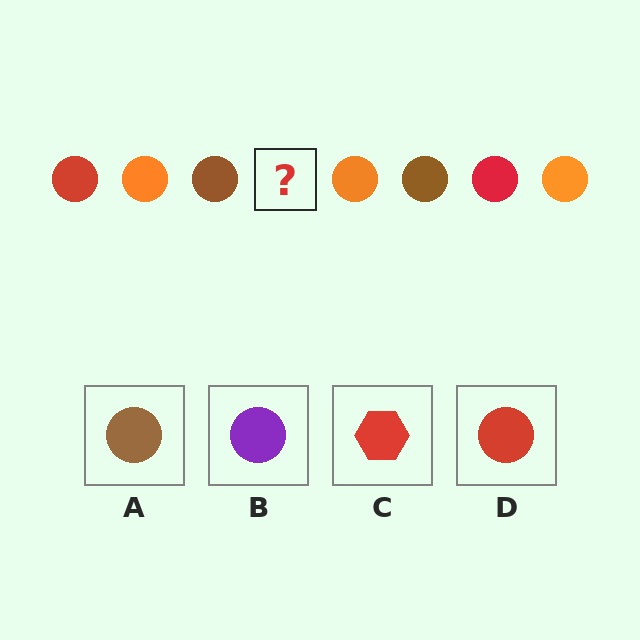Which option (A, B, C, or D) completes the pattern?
D.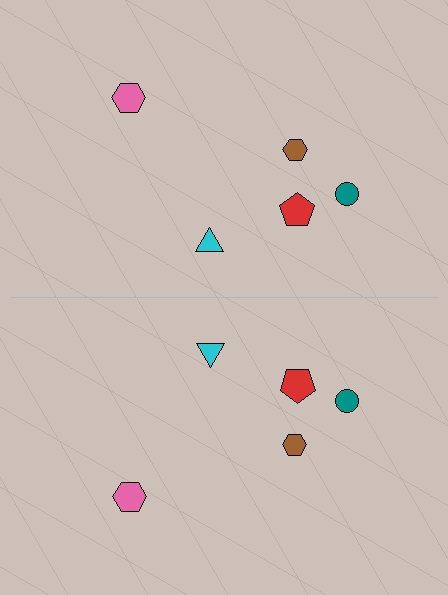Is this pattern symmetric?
Yes, this pattern has bilateral (reflection) symmetry.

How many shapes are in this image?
There are 10 shapes in this image.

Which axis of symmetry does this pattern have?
The pattern has a horizontal axis of symmetry running through the center of the image.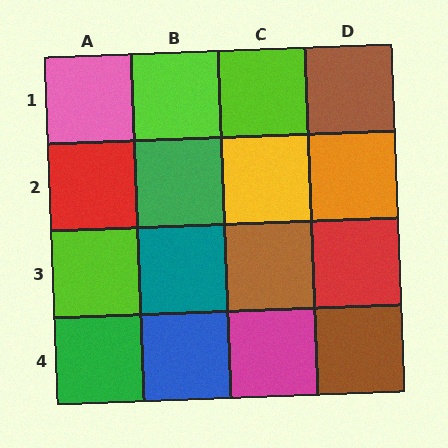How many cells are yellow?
1 cell is yellow.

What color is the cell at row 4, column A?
Green.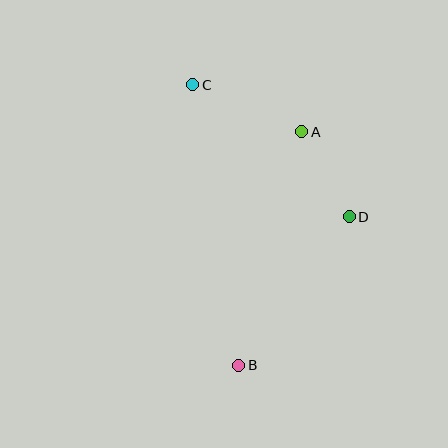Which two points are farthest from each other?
Points B and C are farthest from each other.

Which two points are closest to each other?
Points A and D are closest to each other.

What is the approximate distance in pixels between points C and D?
The distance between C and D is approximately 205 pixels.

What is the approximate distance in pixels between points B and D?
The distance between B and D is approximately 185 pixels.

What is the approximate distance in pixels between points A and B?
The distance between A and B is approximately 242 pixels.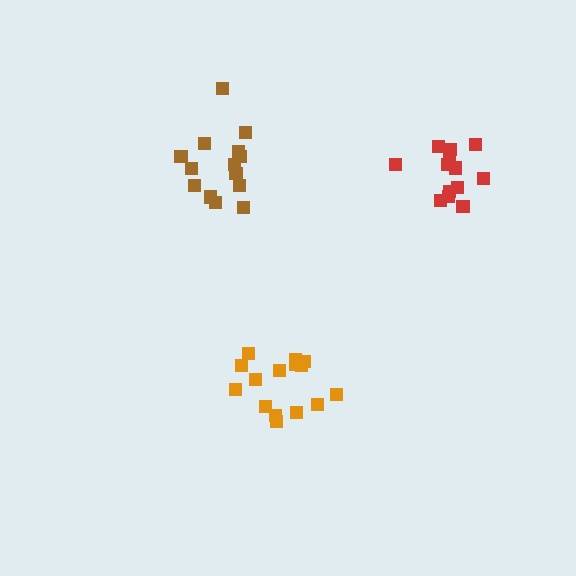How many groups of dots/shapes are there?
There are 3 groups.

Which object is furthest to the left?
The brown cluster is leftmost.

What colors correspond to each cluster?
The clusters are colored: orange, brown, red.